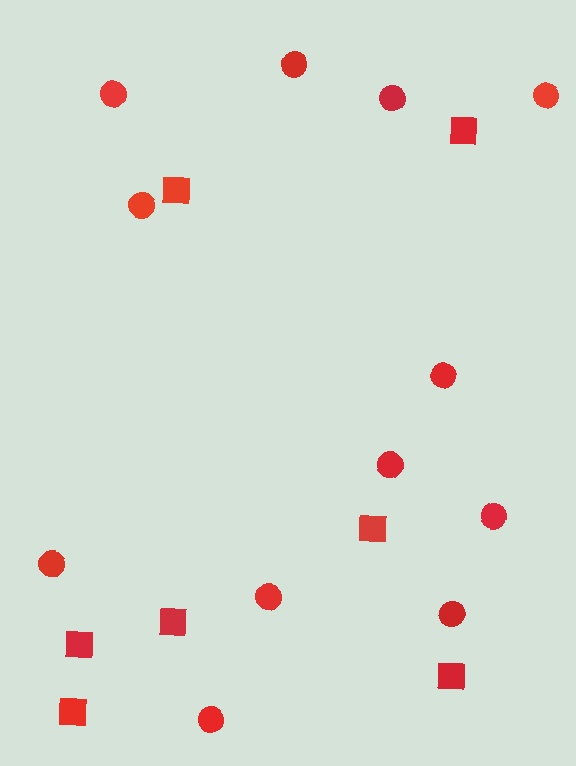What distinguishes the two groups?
There are 2 groups: one group of squares (7) and one group of circles (12).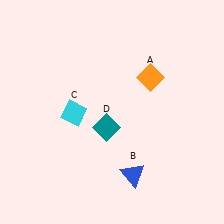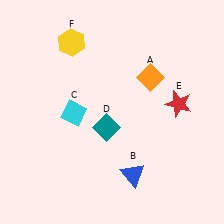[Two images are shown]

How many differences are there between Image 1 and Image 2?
There are 2 differences between the two images.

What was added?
A red star (E), a yellow hexagon (F) were added in Image 2.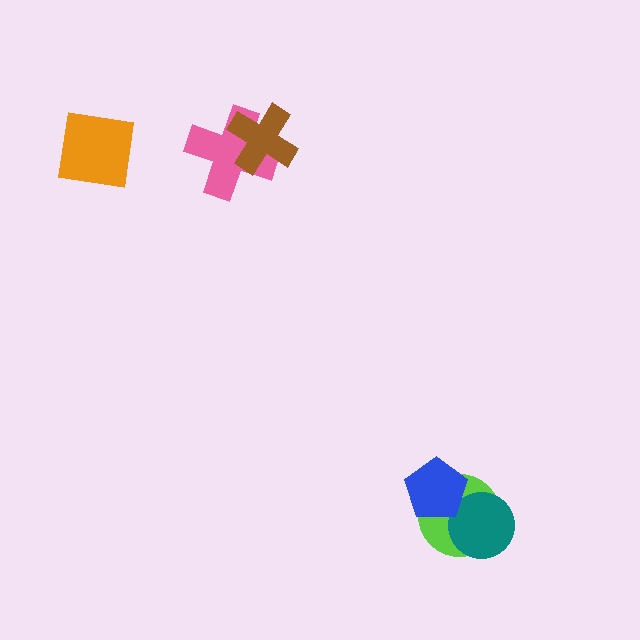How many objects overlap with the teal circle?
2 objects overlap with the teal circle.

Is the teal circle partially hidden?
Yes, it is partially covered by another shape.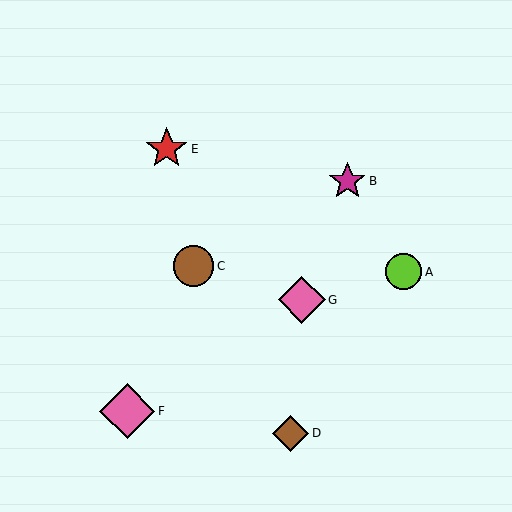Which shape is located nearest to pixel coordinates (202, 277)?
The brown circle (labeled C) at (194, 266) is nearest to that location.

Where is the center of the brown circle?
The center of the brown circle is at (194, 266).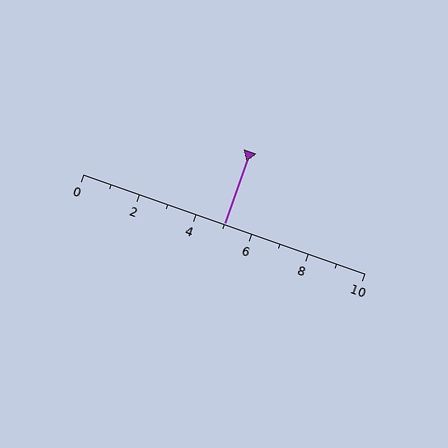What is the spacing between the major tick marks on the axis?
The major ticks are spaced 2 apart.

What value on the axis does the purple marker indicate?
The marker indicates approximately 5.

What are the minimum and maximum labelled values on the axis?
The axis runs from 0 to 10.